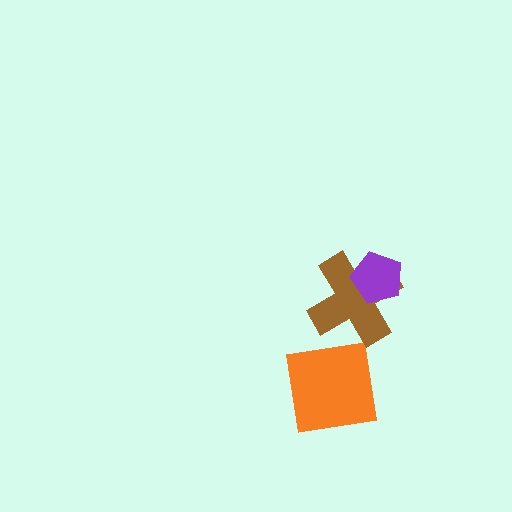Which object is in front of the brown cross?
The purple pentagon is in front of the brown cross.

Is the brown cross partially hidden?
Yes, it is partially covered by another shape.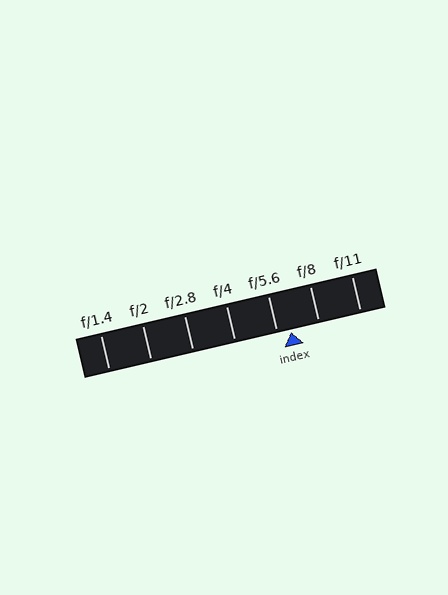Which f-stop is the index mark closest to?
The index mark is closest to f/5.6.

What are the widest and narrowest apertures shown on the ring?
The widest aperture shown is f/1.4 and the narrowest is f/11.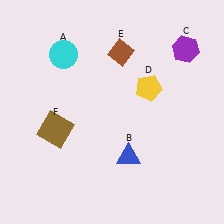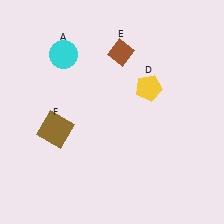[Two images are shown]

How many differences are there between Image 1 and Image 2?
There are 2 differences between the two images.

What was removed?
The purple hexagon (C), the blue triangle (B) were removed in Image 2.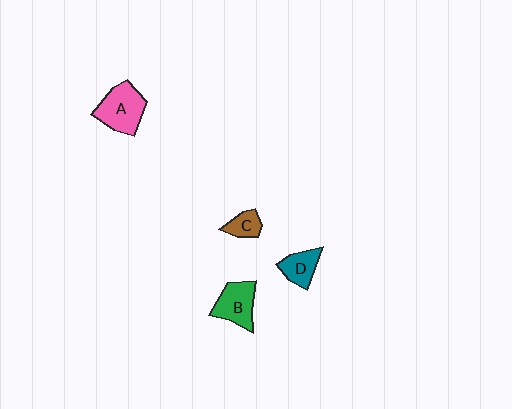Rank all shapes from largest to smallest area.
From largest to smallest: A (pink), B (green), D (teal), C (brown).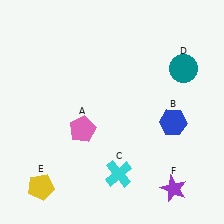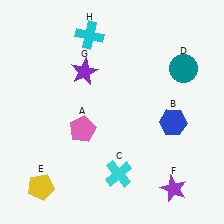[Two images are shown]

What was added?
A purple star (G), a cyan cross (H) were added in Image 2.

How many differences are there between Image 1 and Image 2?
There are 2 differences between the two images.